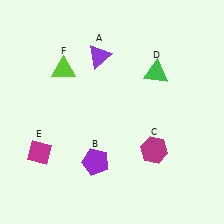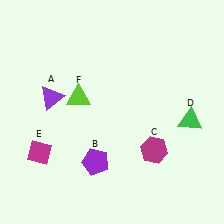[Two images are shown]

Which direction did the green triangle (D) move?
The green triangle (D) moved down.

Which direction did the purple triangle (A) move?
The purple triangle (A) moved left.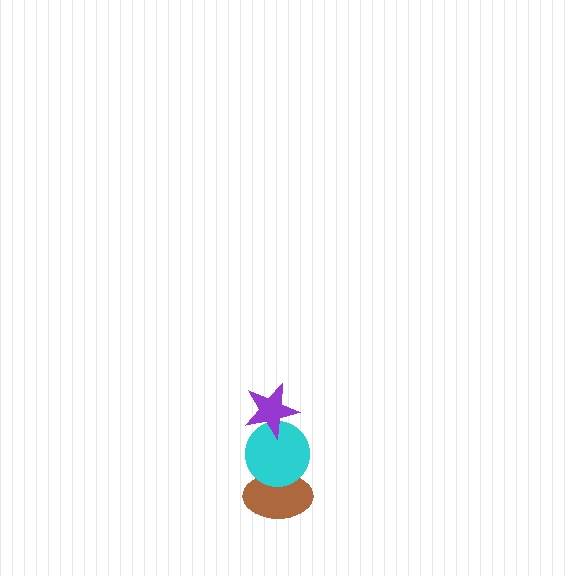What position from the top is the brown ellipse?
The brown ellipse is 3rd from the top.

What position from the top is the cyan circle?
The cyan circle is 2nd from the top.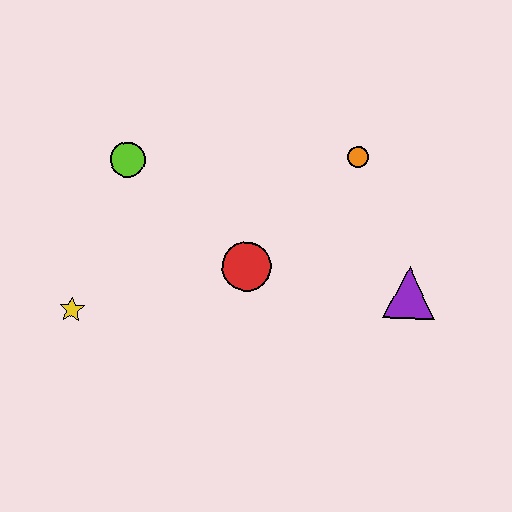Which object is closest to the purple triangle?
The orange circle is closest to the purple triangle.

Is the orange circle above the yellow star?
Yes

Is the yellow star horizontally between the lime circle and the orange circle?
No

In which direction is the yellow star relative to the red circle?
The yellow star is to the left of the red circle.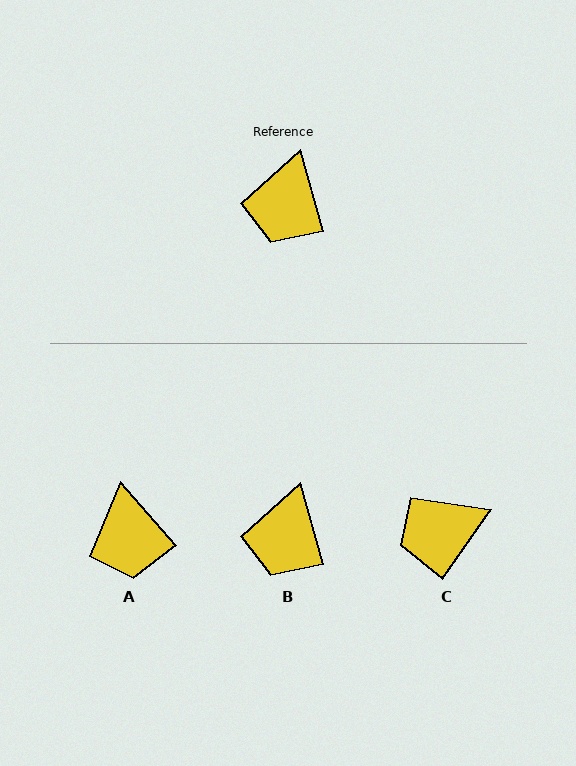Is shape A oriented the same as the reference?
No, it is off by about 26 degrees.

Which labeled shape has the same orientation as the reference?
B.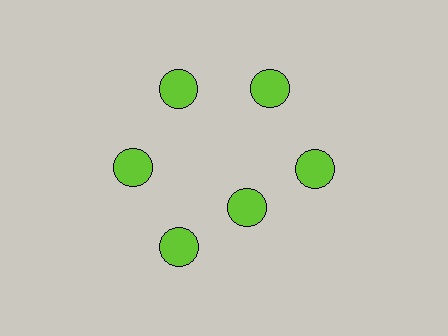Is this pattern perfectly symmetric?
No. The 6 lime circles are arranged in a ring, but one element near the 5 o'clock position is pulled inward toward the center, breaking the 6-fold rotational symmetry.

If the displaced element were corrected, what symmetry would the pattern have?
It would have 6-fold rotational symmetry — the pattern would map onto itself every 60 degrees.